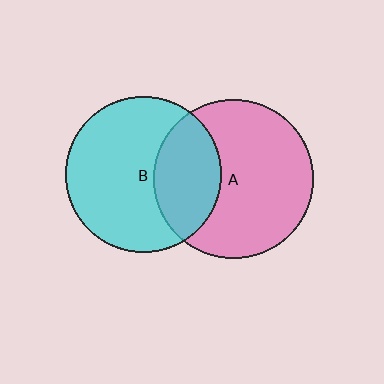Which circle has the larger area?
Circle A (pink).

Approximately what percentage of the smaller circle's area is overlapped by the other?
Approximately 30%.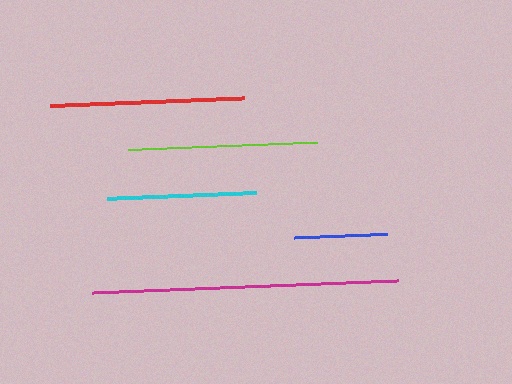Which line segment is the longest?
The magenta line is the longest at approximately 306 pixels.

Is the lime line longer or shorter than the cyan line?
The lime line is longer than the cyan line.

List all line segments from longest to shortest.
From longest to shortest: magenta, red, lime, cyan, blue.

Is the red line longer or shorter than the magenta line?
The magenta line is longer than the red line.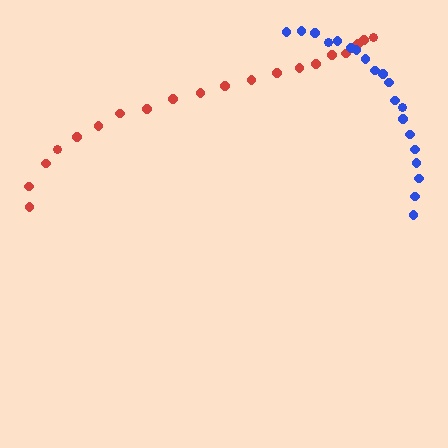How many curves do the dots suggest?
There are 2 distinct paths.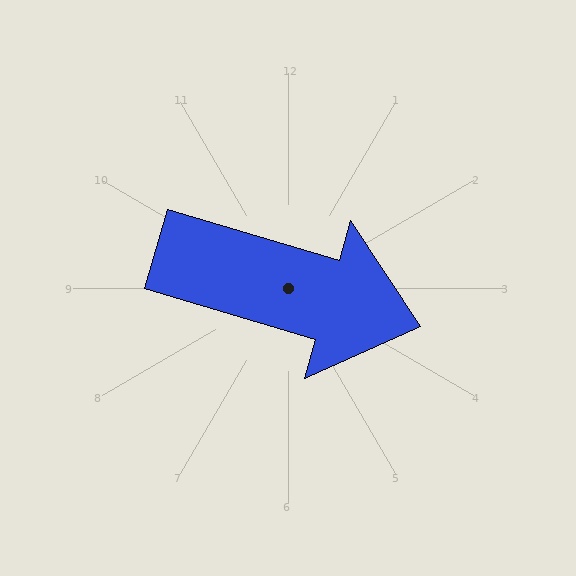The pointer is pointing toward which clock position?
Roughly 4 o'clock.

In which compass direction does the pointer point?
East.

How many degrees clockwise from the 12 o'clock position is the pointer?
Approximately 106 degrees.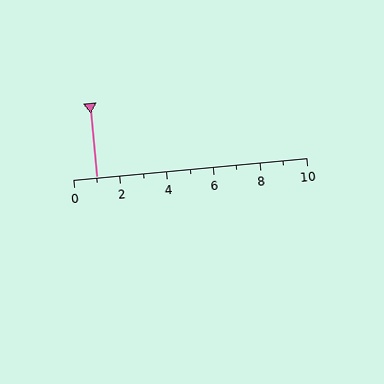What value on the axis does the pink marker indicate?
The marker indicates approximately 1.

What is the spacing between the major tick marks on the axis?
The major ticks are spaced 2 apart.